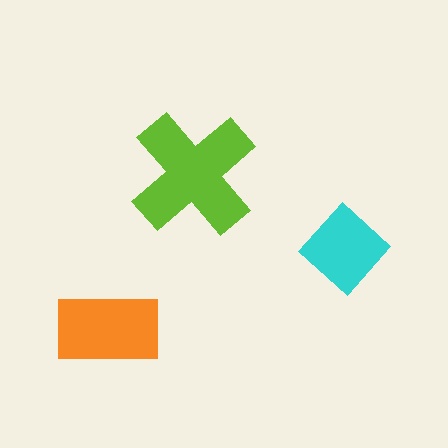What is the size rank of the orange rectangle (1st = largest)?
2nd.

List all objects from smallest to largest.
The cyan diamond, the orange rectangle, the lime cross.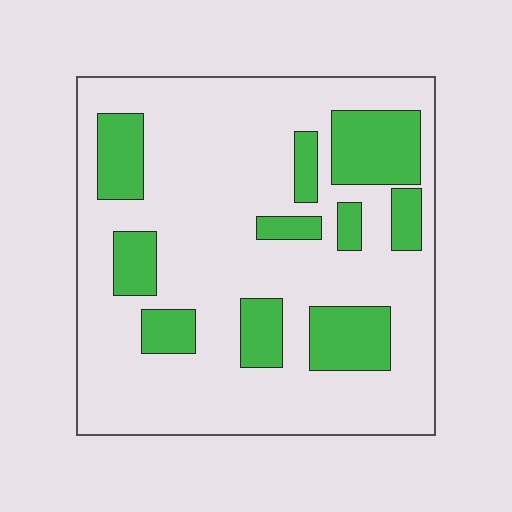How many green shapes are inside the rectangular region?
10.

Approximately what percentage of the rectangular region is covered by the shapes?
Approximately 25%.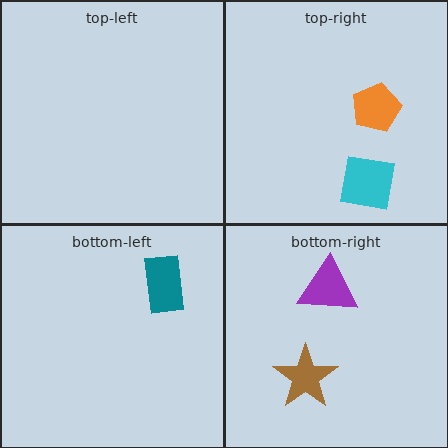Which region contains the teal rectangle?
The bottom-left region.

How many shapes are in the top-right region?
2.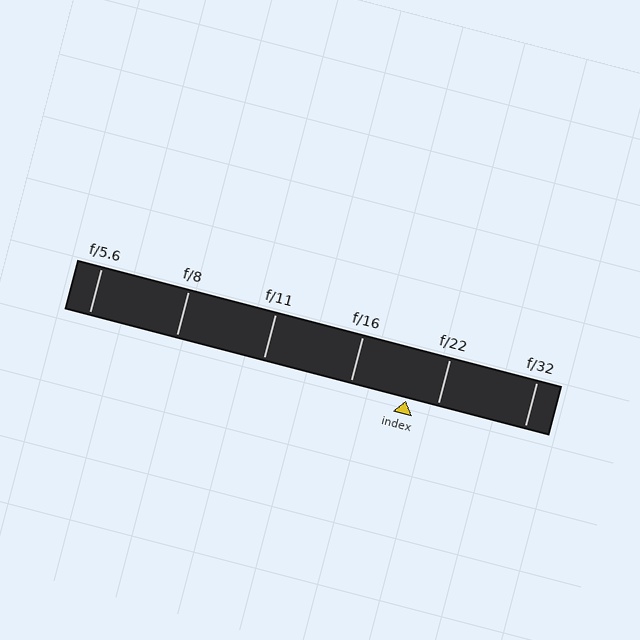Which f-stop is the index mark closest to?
The index mark is closest to f/22.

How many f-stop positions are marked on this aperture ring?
There are 6 f-stop positions marked.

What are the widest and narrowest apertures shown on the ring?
The widest aperture shown is f/5.6 and the narrowest is f/32.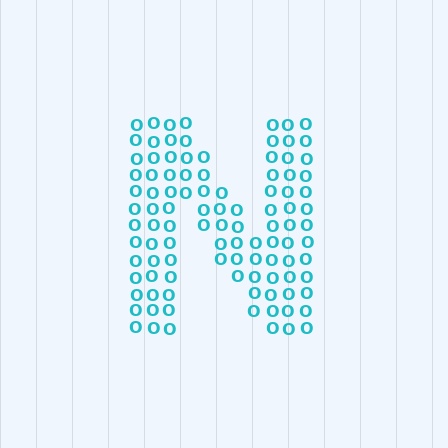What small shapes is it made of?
It is made of small letter O's.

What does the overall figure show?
The overall figure shows the letter N.